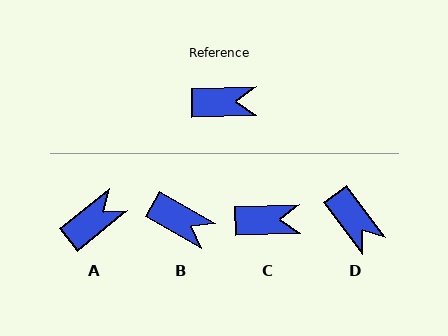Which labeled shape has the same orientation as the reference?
C.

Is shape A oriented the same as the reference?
No, it is off by about 38 degrees.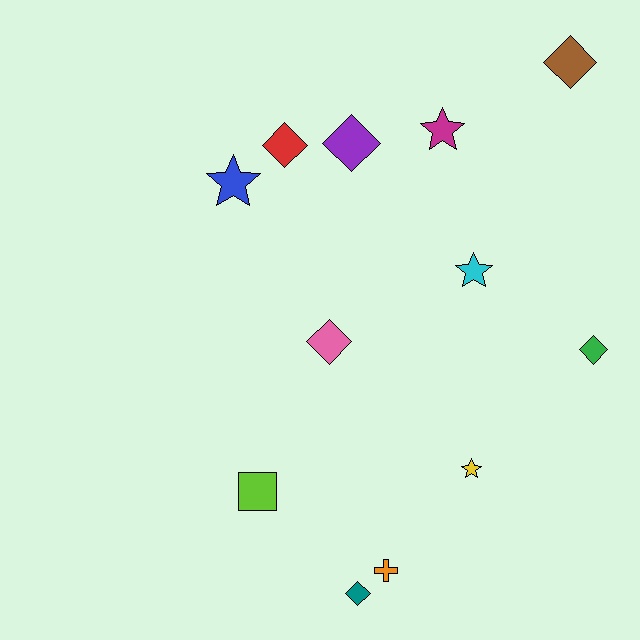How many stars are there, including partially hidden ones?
There are 4 stars.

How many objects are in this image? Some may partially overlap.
There are 12 objects.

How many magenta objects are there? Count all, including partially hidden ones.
There is 1 magenta object.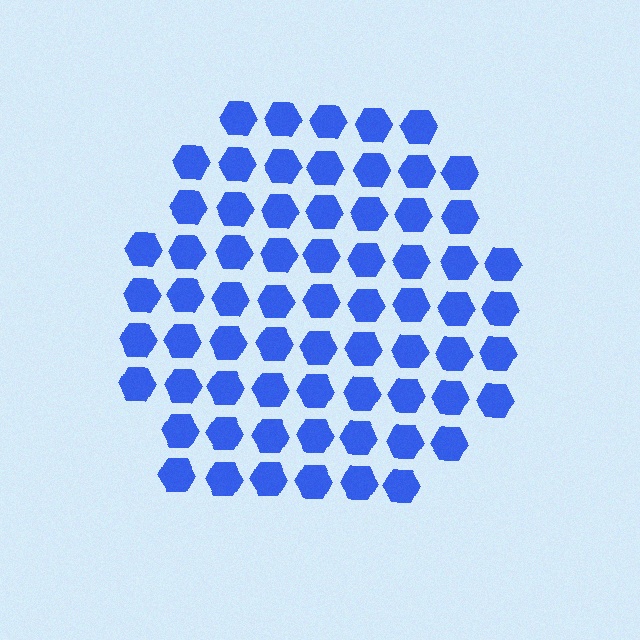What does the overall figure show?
The overall figure shows a hexagon.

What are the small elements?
The small elements are hexagons.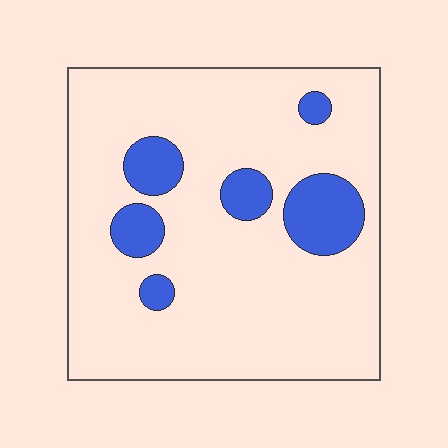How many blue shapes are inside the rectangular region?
6.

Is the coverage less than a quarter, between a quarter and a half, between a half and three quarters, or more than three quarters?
Less than a quarter.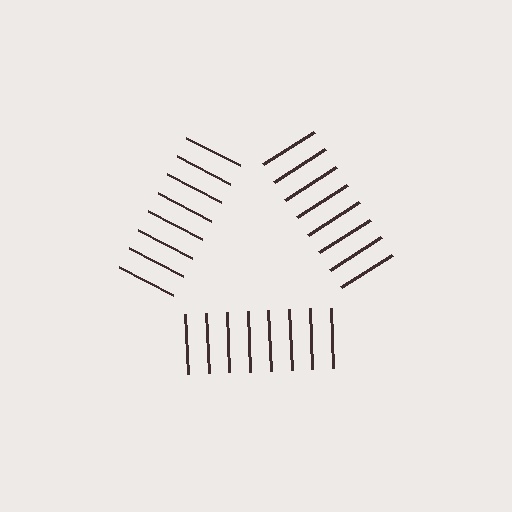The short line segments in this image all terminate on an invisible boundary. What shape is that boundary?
An illusory triangle — the line segments terminate on its edges but no continuous stroke is drawn.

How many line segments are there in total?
24 — 8 along each of the 3 edges.